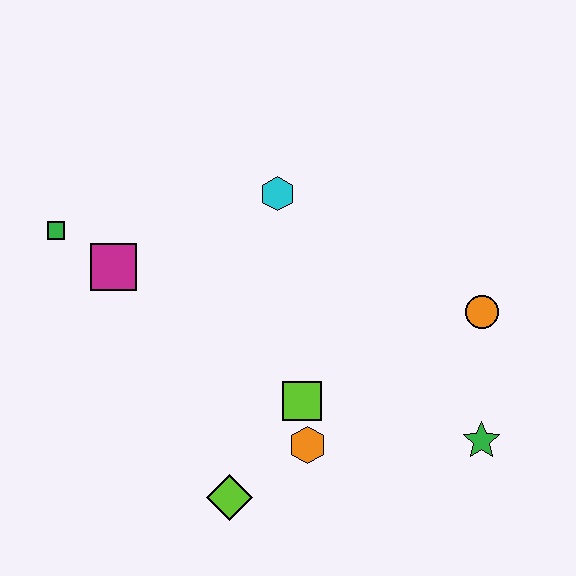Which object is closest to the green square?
The magenta square is closest to the green square.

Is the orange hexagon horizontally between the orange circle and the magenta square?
Yes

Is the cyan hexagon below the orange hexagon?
No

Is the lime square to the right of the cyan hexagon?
Yes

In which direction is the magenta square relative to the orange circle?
The magenta square is to the left of the orange circle.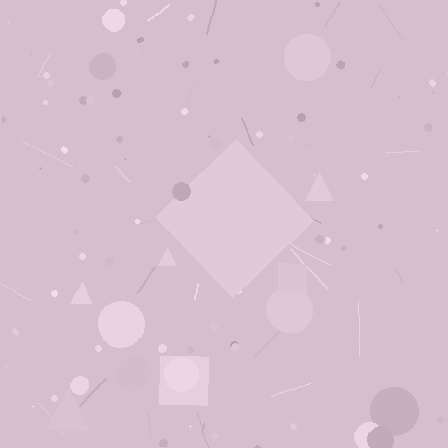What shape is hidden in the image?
A diamond is hidden in the image.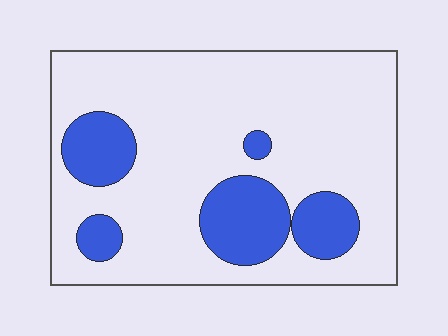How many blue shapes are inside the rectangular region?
5.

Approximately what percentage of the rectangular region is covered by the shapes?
Approximately 20%.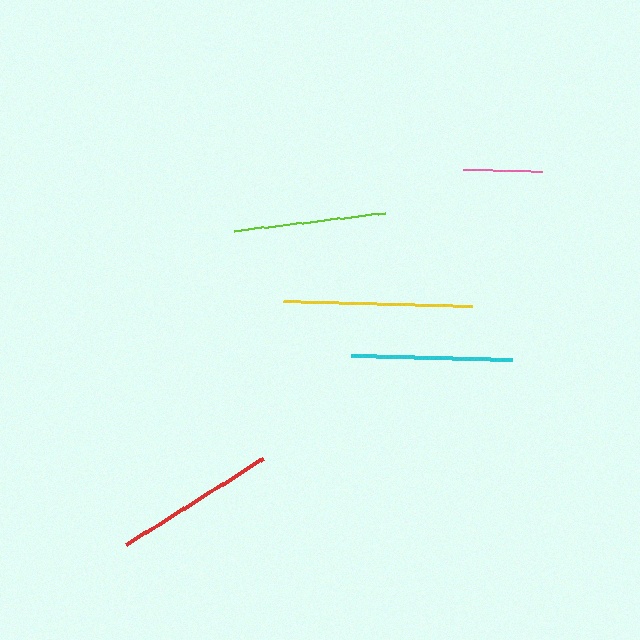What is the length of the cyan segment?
The cyan segment is approximately 160 pixels long.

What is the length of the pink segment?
The pink segment is approximately 79 pixels long.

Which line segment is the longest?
The yellow line is the longest at approximately 188 pixels.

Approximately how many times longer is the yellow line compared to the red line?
The yellow line is approximately 1.2 times the length of the red line.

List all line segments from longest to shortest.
From longest to shortest: yellow, red, cyan, lime, pink.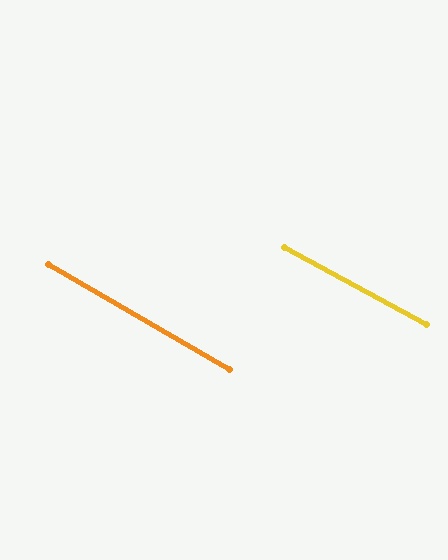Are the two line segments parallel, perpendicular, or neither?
Parallel — their directions differ by only 1.7°.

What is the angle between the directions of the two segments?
Approximately 2 degrees.